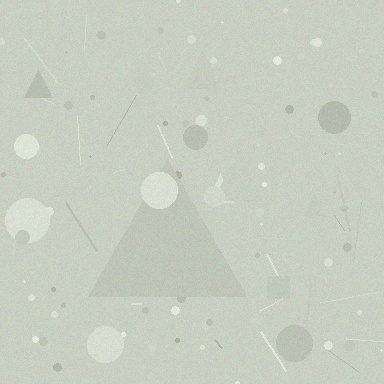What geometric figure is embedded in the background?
A triangle is embedded in the background.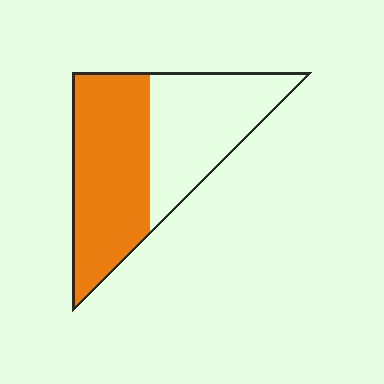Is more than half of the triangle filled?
Yes.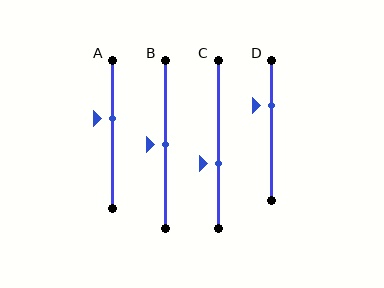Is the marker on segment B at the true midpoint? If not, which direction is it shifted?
Yes, the marker on segment B is at the true midpoint.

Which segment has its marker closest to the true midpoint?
Segment B has its marker closest to the true midpoint.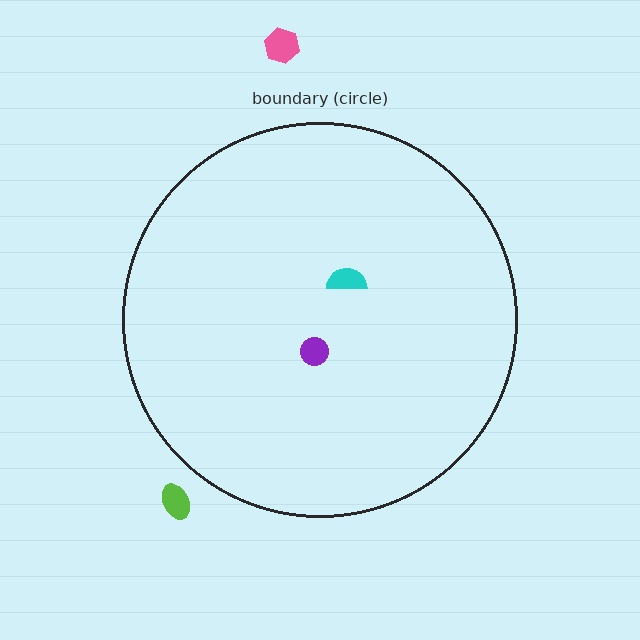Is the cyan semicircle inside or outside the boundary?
Inside.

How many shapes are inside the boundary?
2 inside, 2 outside.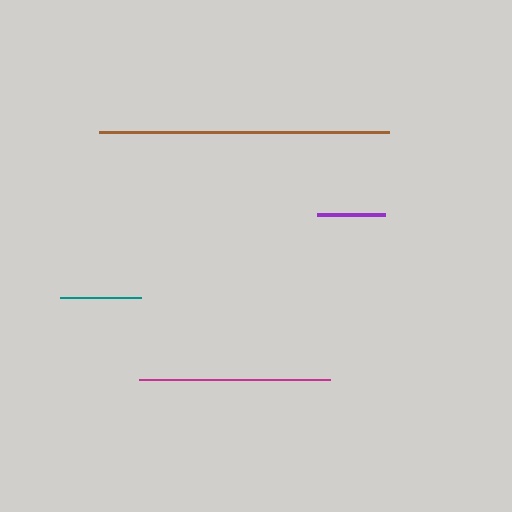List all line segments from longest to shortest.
From longest to shortest: brown, magenta, teal, purple.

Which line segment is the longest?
The brown line is the longest at approximately 290 pixels.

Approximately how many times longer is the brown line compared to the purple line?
The brown line is approximately 4.2 times the length of the purple line.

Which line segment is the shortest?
The purple line is the shortest at approximately 69 pixels.